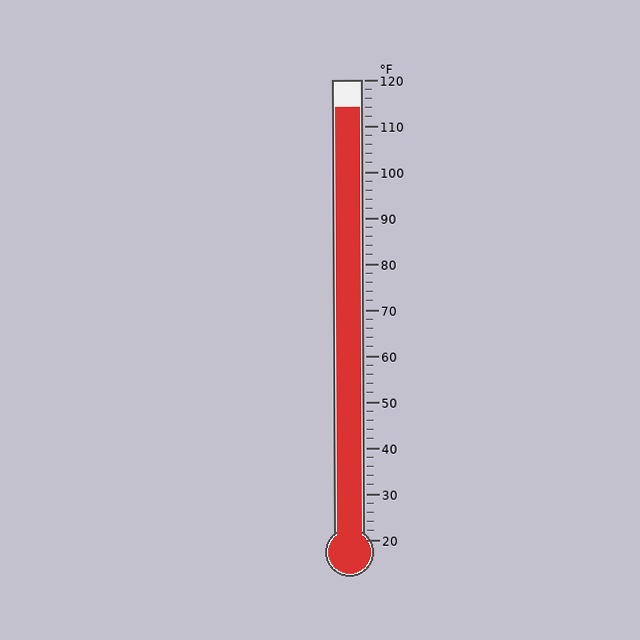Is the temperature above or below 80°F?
The temperature is above 80°F.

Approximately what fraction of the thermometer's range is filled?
The thermometer is filled to approximately 95% of its range.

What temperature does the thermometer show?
The thermometer shows approximately 114°F.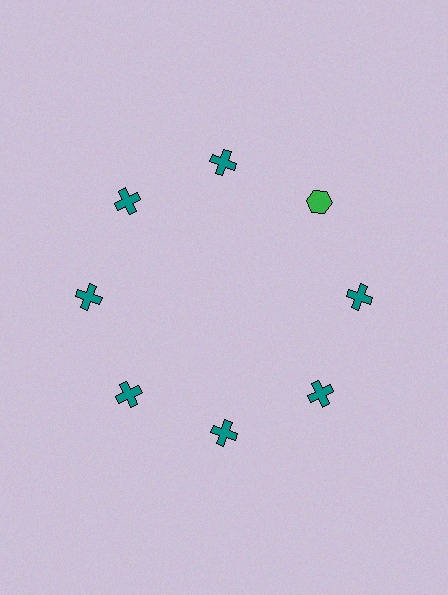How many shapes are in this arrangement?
There are 8 shapes arranged in a ring pattern.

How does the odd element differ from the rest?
It differs in both color (green instead of teal) and shape (hexagon instead of cross).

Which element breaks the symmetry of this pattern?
The green hexagon at roughly the 2 o'clock position breaks the symmetry. All other shapes are teal crosses.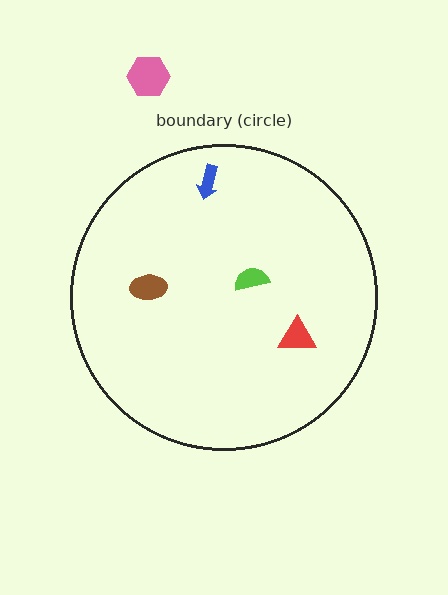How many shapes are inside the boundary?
4 inside, 1 outside.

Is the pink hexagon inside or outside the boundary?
Outside.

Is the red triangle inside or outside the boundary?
Inside.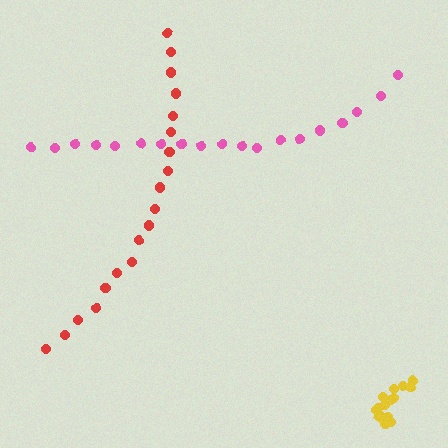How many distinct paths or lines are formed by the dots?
There are 3 distinct paths.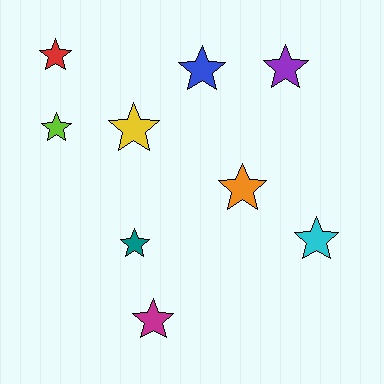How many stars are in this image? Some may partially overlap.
There are 9 stars.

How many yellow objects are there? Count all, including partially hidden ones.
There is 1 yellow object.